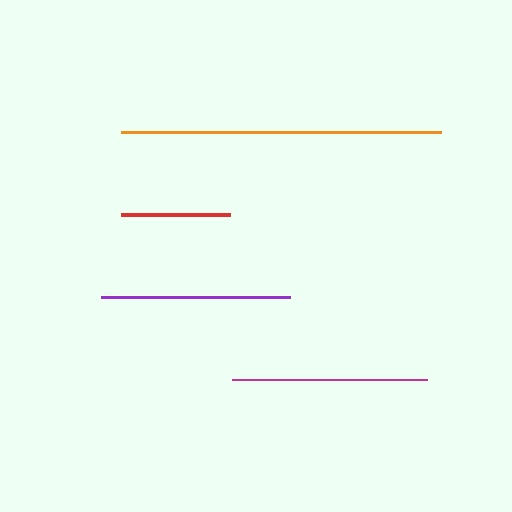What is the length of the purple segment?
The purple segment is approximately 189 pixels long.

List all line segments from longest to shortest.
From longest to shortest: orange, magenta, purple, red.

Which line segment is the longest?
The orange line is the longest at approximately 320 pixels.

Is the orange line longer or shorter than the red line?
The orange line is longer than the red line.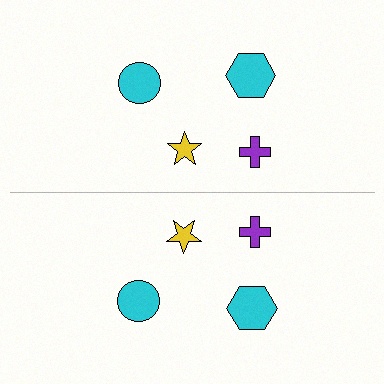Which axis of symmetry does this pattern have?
The pattern has a horizontal axis of symmetry running through the center of the image.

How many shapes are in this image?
There are 8 shapes in this image.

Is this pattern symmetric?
Yes, this pattern has bilateral (reflection) symmetry.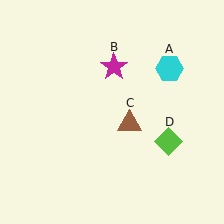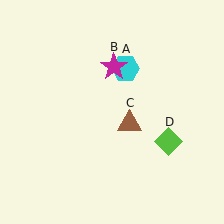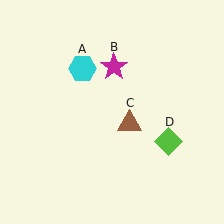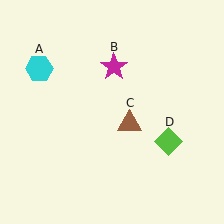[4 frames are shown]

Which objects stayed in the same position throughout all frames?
Magenta star (object B) and brown triangle (object C) and lime diamond (object D) remained stationary.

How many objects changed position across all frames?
1 object changed position: cyan hexagon (object A).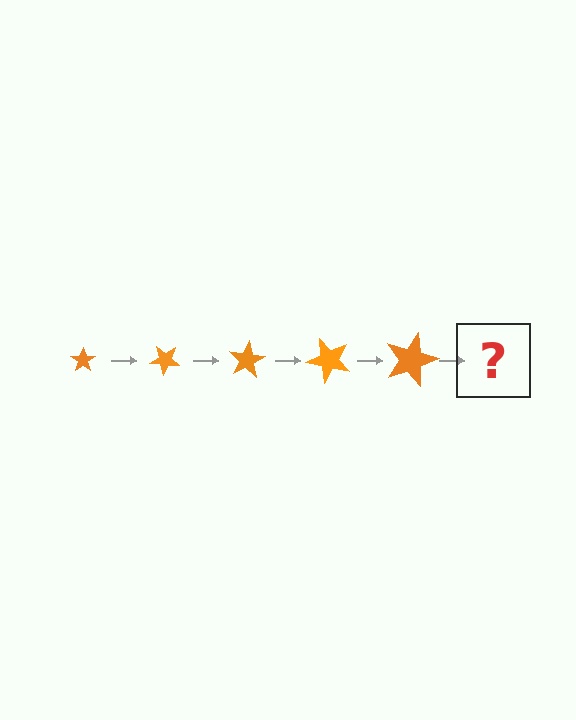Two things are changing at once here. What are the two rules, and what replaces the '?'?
The two rules are that the star grows larger each step and it rotates 40 degrees each step. The '?' should be a star, larger than the previous one and rotated 200 degrees from the start.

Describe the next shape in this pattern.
It should be a star, larger than the previous one and rotated 200 degrees from the start.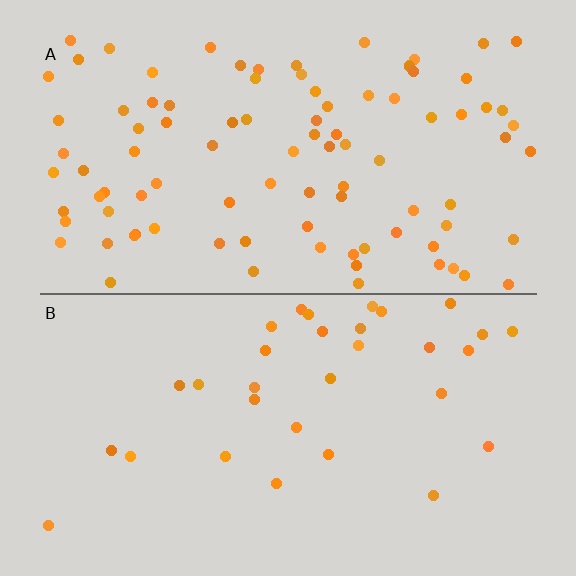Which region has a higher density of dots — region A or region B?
A (the top).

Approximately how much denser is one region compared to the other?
Approximately 2.9× — region A over region B.